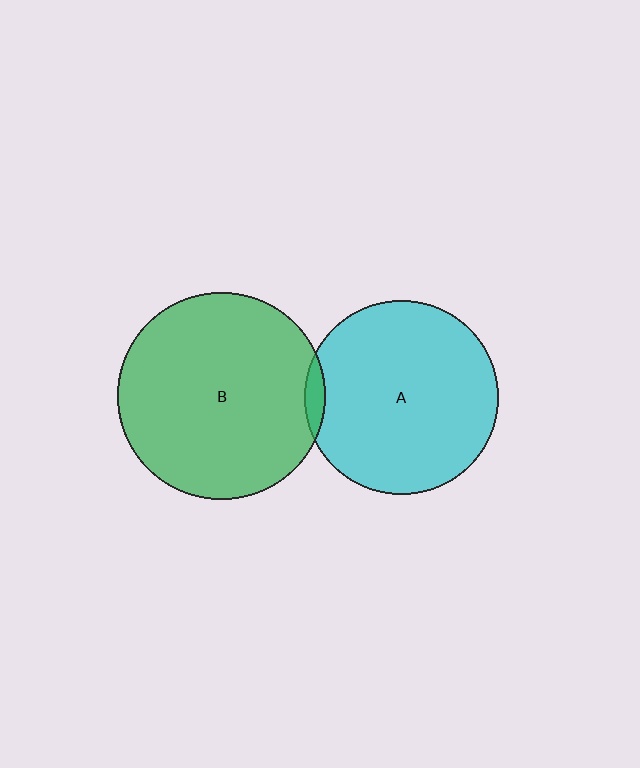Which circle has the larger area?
Circle B (green).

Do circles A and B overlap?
Yes.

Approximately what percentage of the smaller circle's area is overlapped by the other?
Approximately 5%.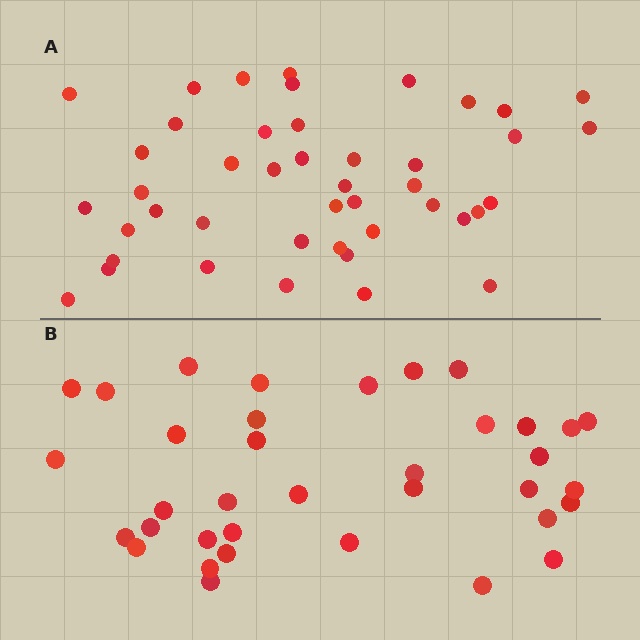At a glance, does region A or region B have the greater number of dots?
Region A (the top region) has more dots.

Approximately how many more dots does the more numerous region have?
Region A has roughly 8 or so more dots than region B.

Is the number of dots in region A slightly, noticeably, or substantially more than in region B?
Region A has only slightly more — the two regions are fairly close. The ratio is roughly 1.2 to 1.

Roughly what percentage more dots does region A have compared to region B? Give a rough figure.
About 20% more.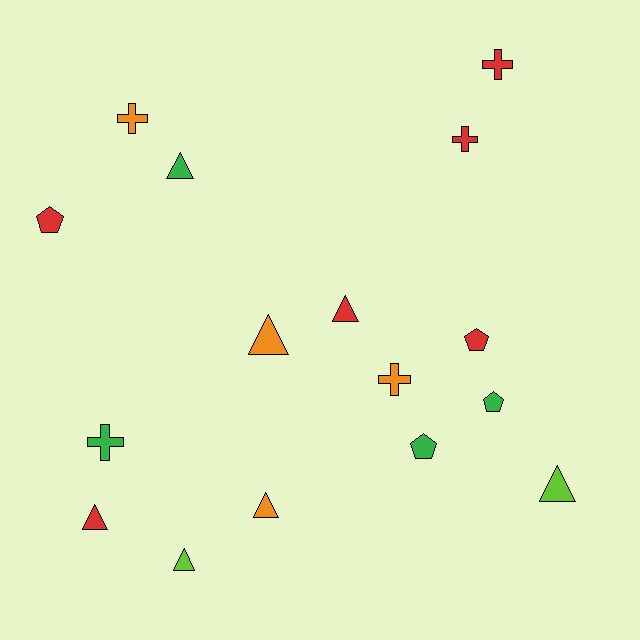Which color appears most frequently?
Red, with 6 objects.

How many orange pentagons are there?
There are no orange pentagons.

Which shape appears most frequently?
Triangle, with 7 objects.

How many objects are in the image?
There are 16 objects.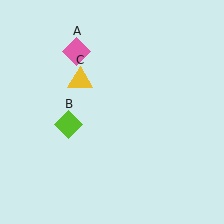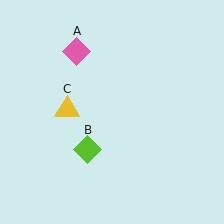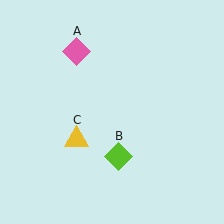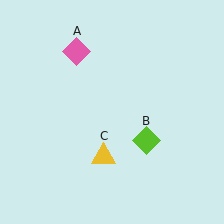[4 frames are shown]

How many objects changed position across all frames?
2 objects changed position: lime diamond (object B), yellow triangle (object C).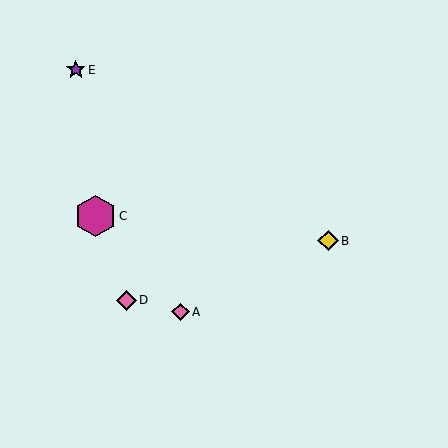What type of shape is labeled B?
Shape B is a yellow diamond.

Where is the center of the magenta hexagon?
The center of the magenta hexagon is at (96, 216).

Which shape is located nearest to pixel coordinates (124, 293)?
The pink diamond (labeled D) at (127, 300) is nearest to that location.